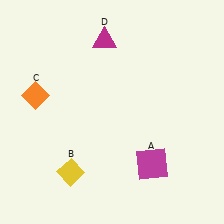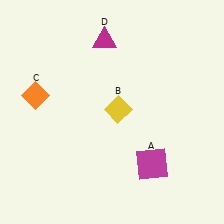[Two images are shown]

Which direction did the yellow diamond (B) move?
The yellow diamond (B) moved up.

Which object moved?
The yellow diamond (B) moved up.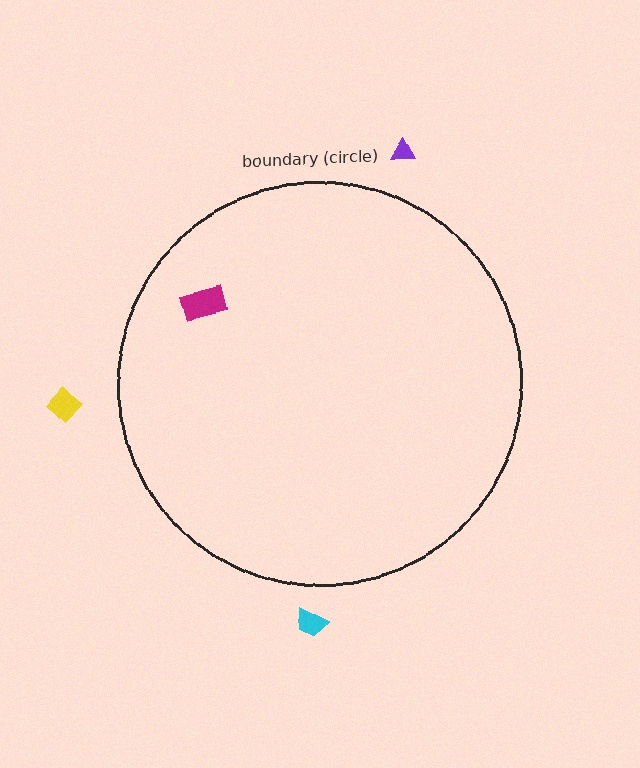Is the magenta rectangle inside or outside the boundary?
Inside.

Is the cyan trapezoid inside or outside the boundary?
Outside.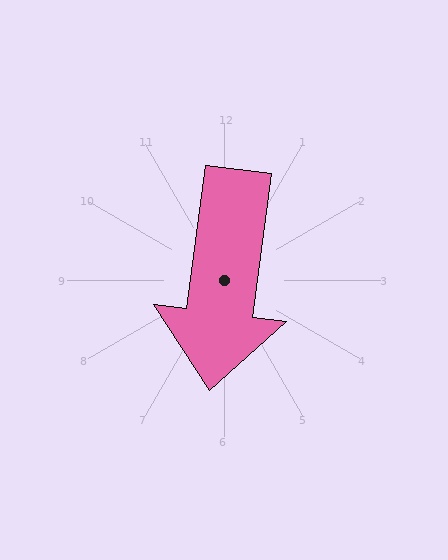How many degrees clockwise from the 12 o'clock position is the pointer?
Approximately 187 degrees.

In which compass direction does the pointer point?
South.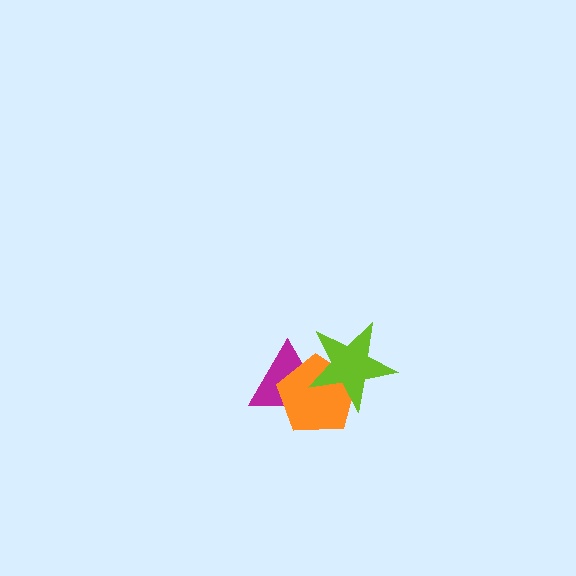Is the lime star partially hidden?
No, no other shape covers it.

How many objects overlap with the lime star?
2 objects overlap with the lime star.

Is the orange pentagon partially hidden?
Yes, it is partially covered by another shape.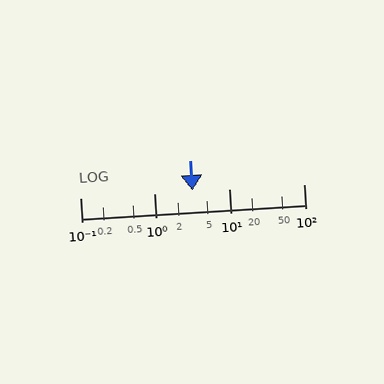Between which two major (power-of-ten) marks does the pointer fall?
The pointer is between 1 and 10.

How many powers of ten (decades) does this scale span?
The scale spans 3 decades, from 0.1 to 100.